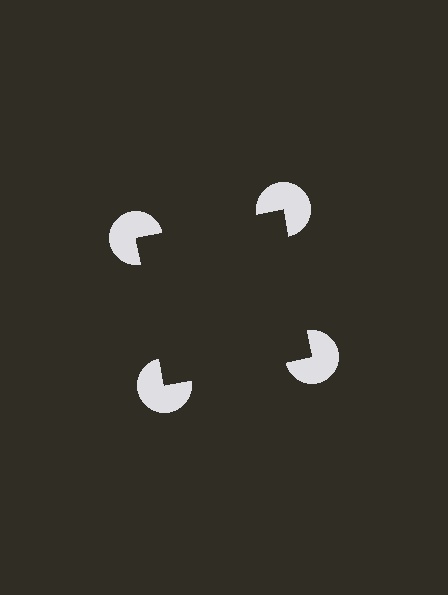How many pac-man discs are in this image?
There are 4 — one at each vertex of the illusory square.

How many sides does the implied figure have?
4 sides.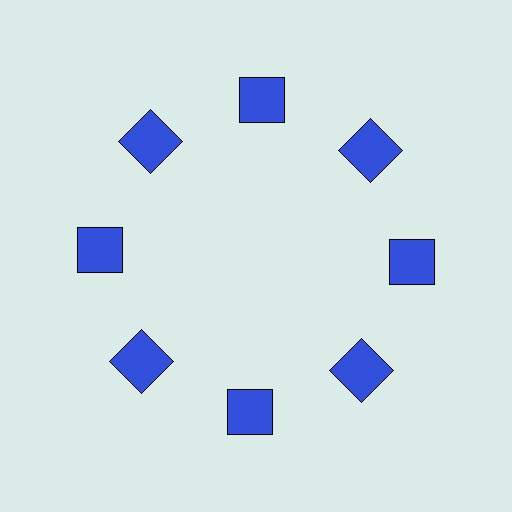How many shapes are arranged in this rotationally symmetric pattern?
There are 8 shapes, arranged in 8 groups of 1.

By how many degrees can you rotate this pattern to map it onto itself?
The pattern maps onto itself every 45 degrees of rotation.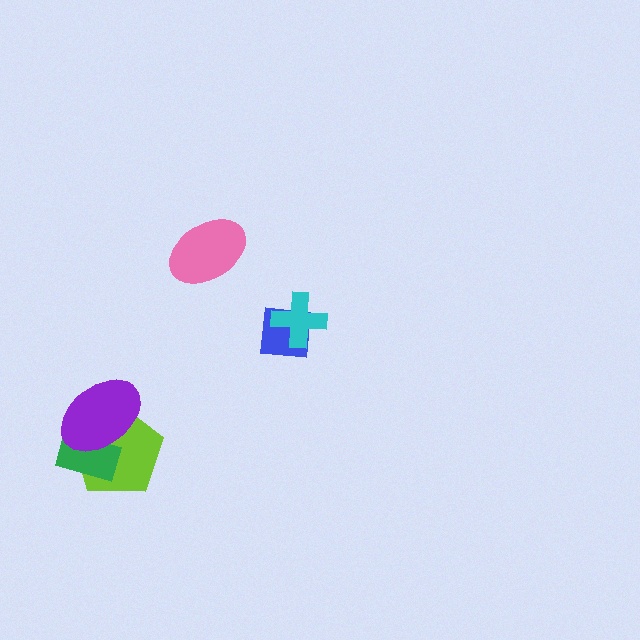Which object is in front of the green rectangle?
The purple ellipse is in front of the green rectangle.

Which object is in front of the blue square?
The cyan cross is in front of the blue square.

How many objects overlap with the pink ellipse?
0 objects overlap with the pink ellipse.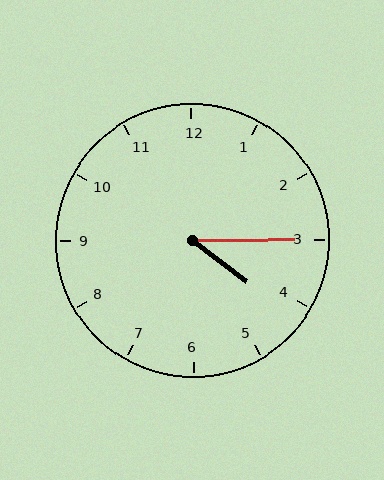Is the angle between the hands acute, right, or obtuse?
It is acute.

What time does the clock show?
4:15.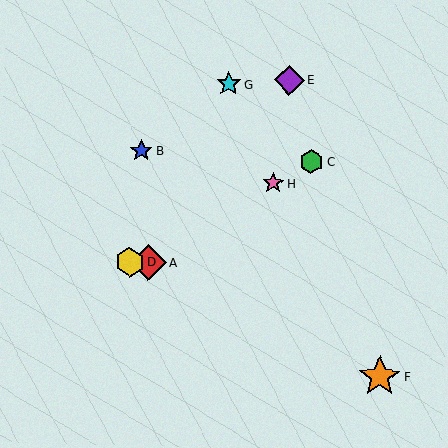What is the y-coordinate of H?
Object H is at y≈183.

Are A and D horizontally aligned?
Yes, both are at y≈262.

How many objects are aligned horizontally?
2 objects (A, D) are aligned horizontally.